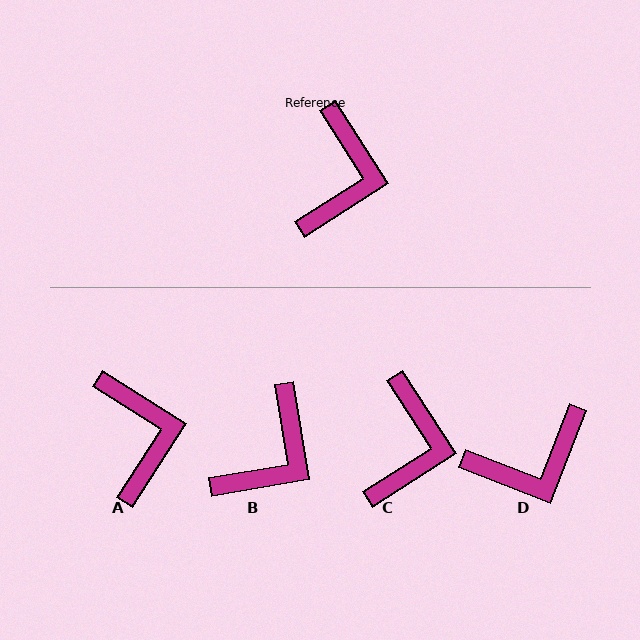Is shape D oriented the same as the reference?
No, it is off by about 54 degrees.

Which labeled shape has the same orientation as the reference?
C.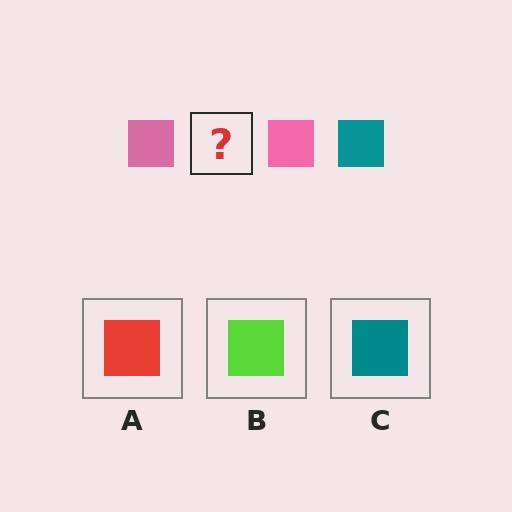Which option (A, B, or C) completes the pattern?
C.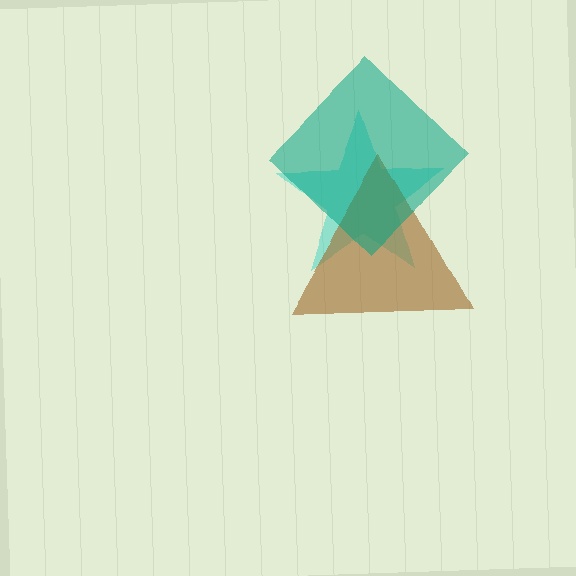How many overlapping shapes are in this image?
There are 3 overlapping shapes in the image.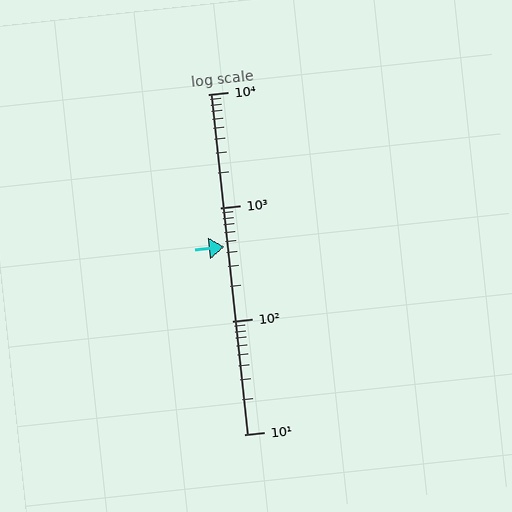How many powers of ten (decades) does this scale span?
The scale spans 3 decades, from 10 to 10000.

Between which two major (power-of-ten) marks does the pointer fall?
The pointer is between 100 and 1000.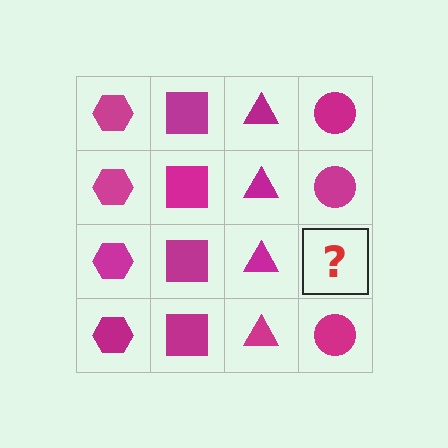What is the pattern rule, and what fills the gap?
The rule is that each column has a consistent shape. The gap should be filled with a magenta circle.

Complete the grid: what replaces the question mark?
The question mark should be replaced with a magenta circle.